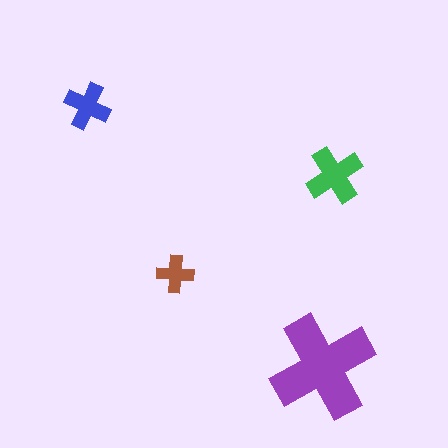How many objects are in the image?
There are 4 objects in the image.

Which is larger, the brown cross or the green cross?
The green one.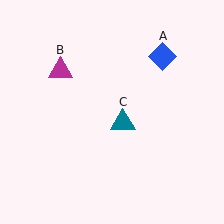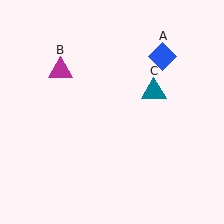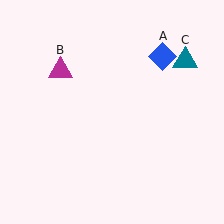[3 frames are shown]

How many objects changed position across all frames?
1 object changed position: teal triangle (object C).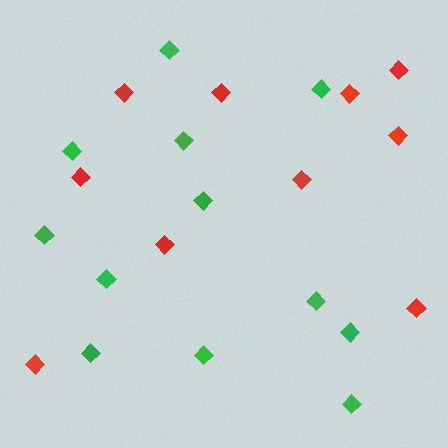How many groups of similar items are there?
There are 2 groups: one group of green diamonds (12) and one group of red diamonds (10).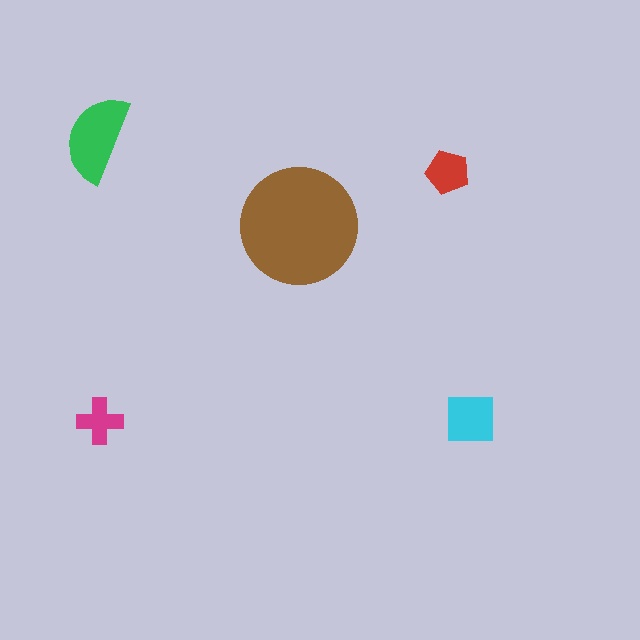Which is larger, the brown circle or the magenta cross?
The brown circle.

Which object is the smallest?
The magenta cross.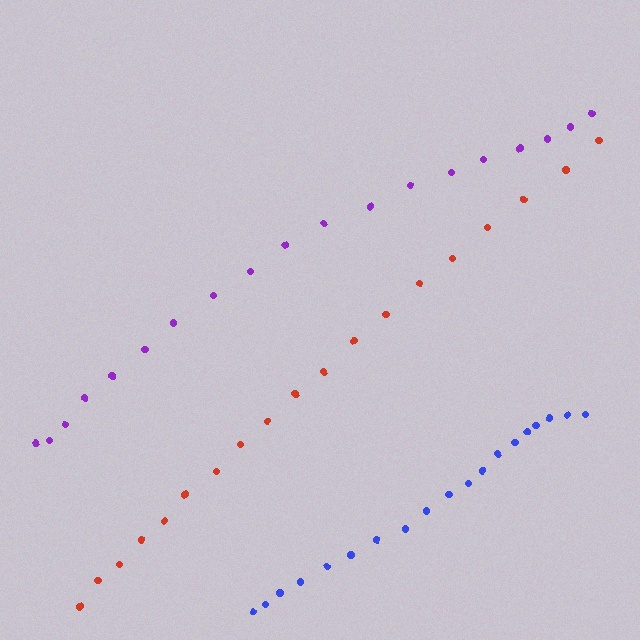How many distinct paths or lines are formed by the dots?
There are 3 distinct paths.